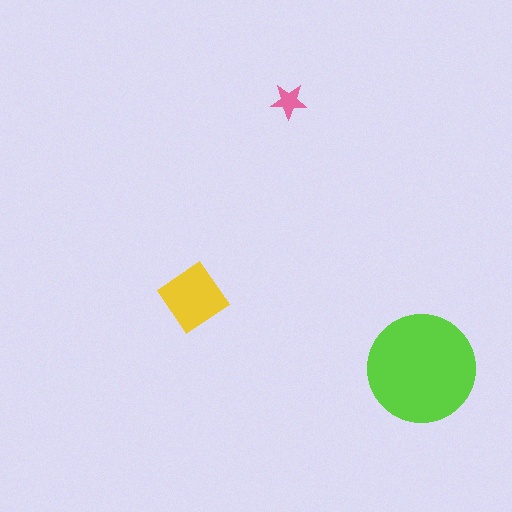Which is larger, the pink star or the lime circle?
The lime circle.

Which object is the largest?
The lime circle.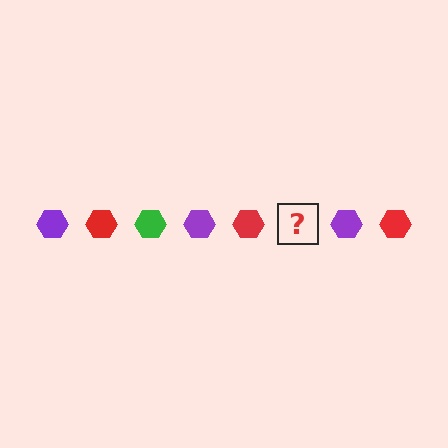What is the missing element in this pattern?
The missing element is a green hexagon.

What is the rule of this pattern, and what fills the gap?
The rule is that the pattern cycles through purple, red, green hexagons. The gap should be filled with a green hexagon.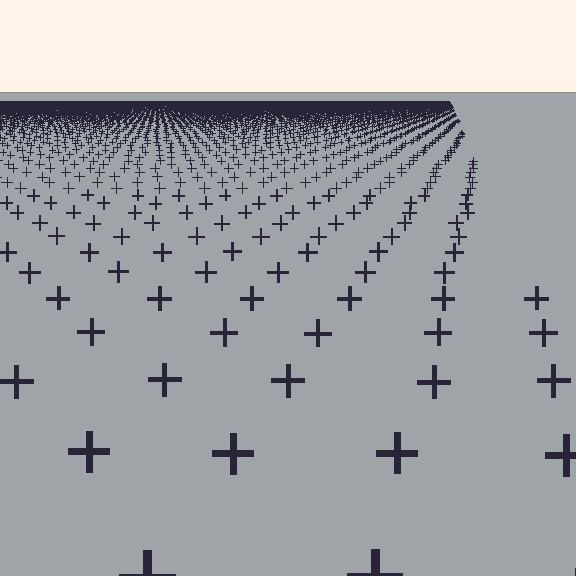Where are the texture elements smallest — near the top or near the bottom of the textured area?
Near the top.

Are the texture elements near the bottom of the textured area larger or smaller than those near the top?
Larger. Near the bottom, elements are closer to the viewer and appear at a bigger on-screen size.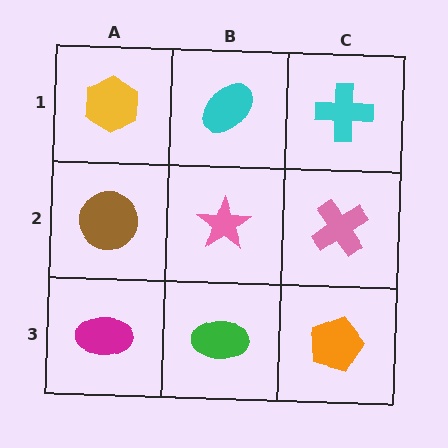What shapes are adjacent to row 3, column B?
A pink star (row 2, column B), a magenta ellipse (row 3, column A), an orange pentagon (row 3, column C).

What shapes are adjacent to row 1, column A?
A brown circle (row 2, column A), a cyan ellipse (row 1, column B).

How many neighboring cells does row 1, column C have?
2.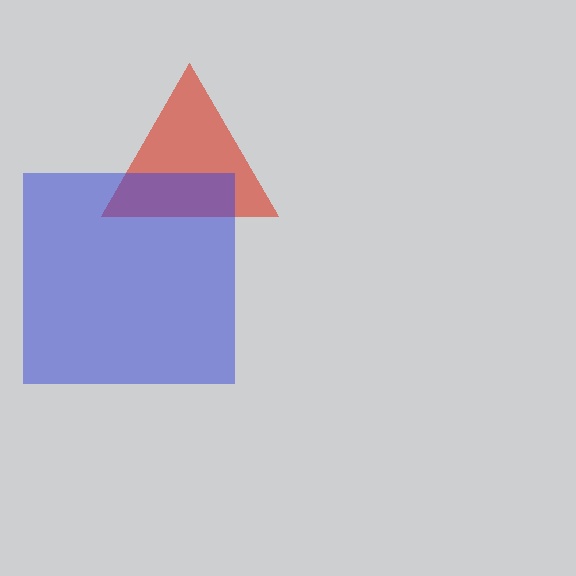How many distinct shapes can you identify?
There are 2 distinct shapes: a red triangle, a blue square.